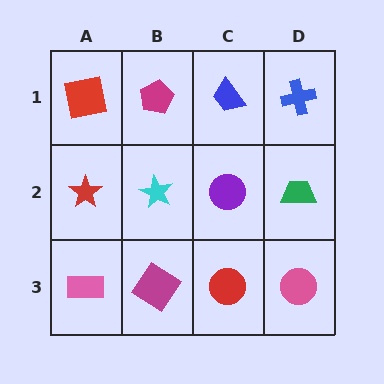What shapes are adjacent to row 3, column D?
A green trapezoid (row 2, column D), a red circle (row 3, column C).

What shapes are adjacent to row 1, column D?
A green trapezoid (row 2, column D), a blue trapezoid (row 1, column C).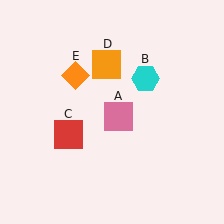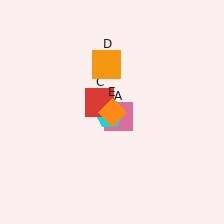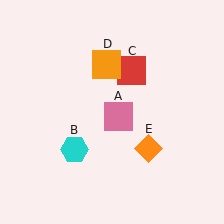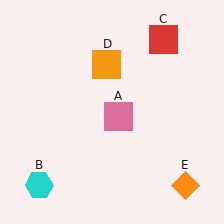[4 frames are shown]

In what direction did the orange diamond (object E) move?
The orange diamond (object E) moved down and to the right.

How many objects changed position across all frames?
3 objects changed position: cyan hexagon (object B), red square (object C), orange diamond (object E).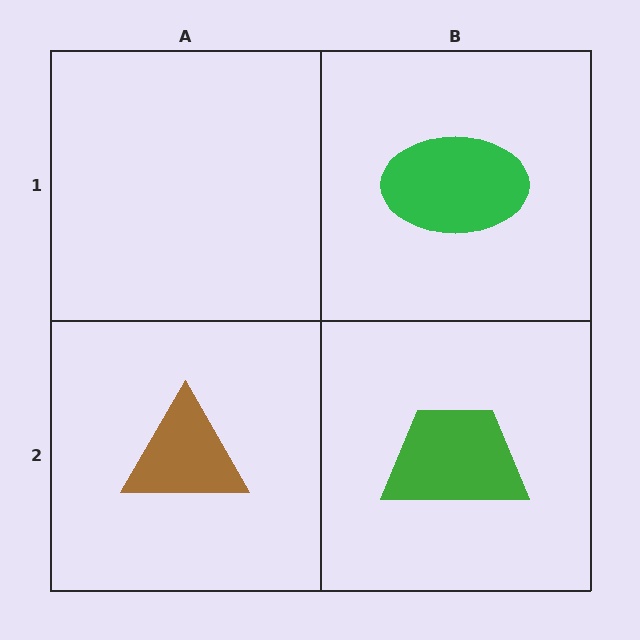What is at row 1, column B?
A green ellipse.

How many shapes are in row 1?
1 shape.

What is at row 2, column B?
A green trapezoid.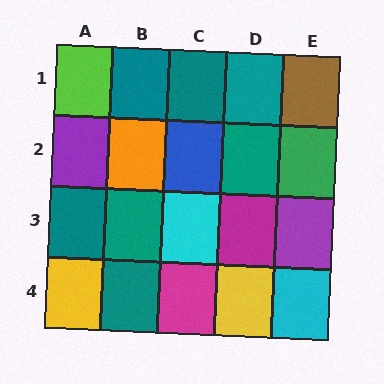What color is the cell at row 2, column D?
Teal.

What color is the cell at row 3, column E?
Purple.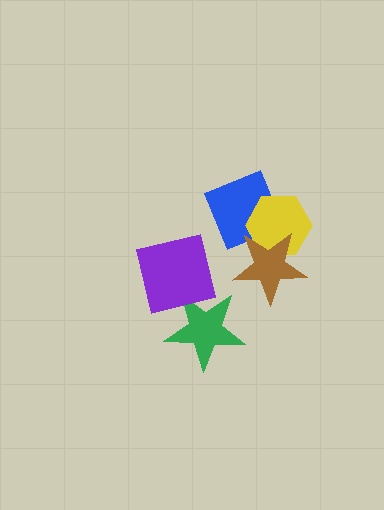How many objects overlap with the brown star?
2 objects overlap with the brown star.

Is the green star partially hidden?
Yes, it is partially covered by another shape.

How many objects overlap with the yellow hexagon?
2 objects overlap with the yellow hexagon.